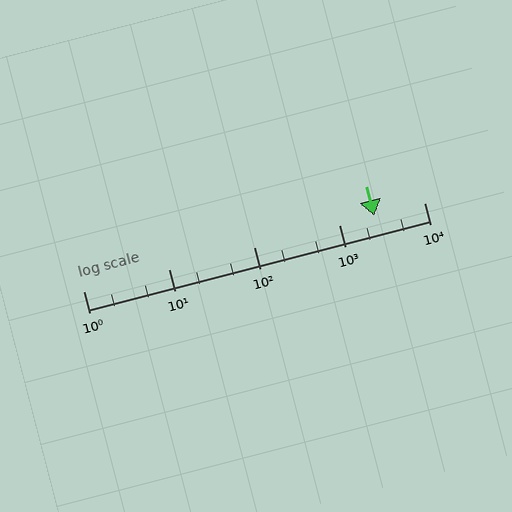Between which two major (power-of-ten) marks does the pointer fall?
The pointer is between 1000 and 10000.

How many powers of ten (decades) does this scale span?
The scale spans 4 decades, from 1 to 10000.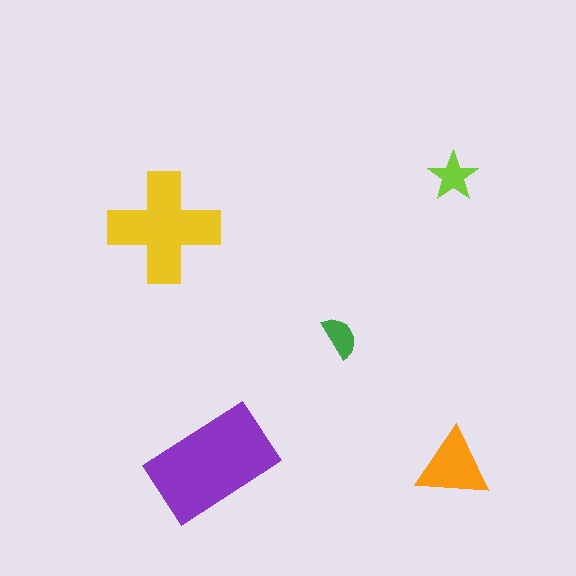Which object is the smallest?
The green semicircle.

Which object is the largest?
The purple rectangle.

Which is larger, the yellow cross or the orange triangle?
The yellow cross.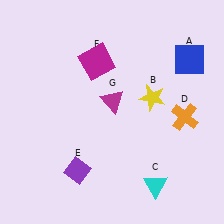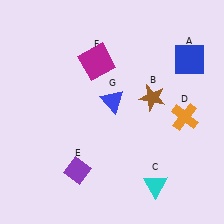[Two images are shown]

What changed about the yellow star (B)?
In Image 1, B is yellow. In Image 2, it changed to brown.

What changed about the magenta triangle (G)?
In Image 1, G is magenta. In Image 2, it changed to blue.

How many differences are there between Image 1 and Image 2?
There are 2 differences between the two images.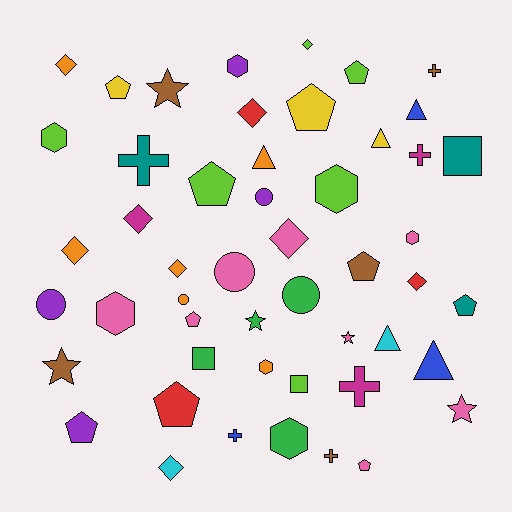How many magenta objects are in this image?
There are 3 magenta objects.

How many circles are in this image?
There are 5 circles.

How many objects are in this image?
There are 50 objects.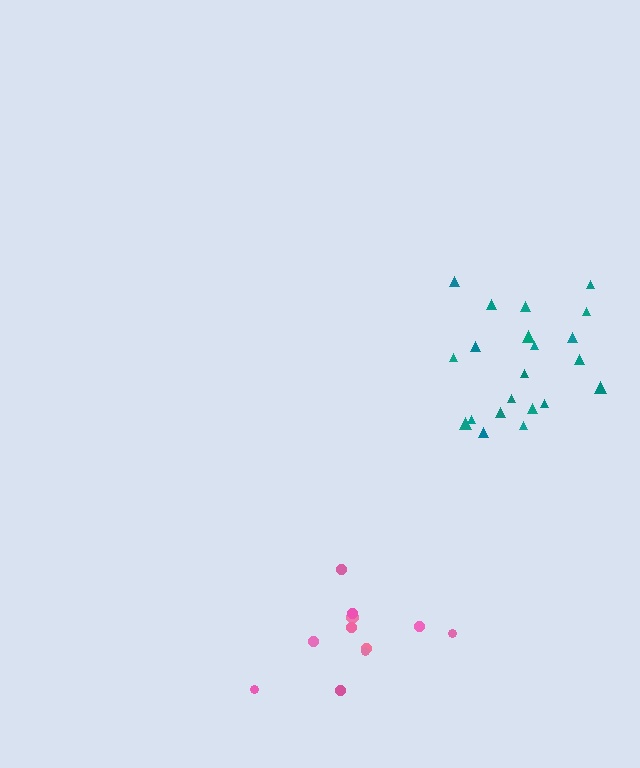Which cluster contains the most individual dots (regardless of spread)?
Teal (21).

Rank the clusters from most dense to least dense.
teal, pink.